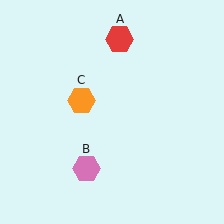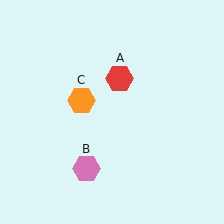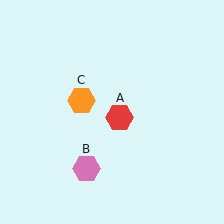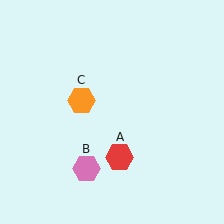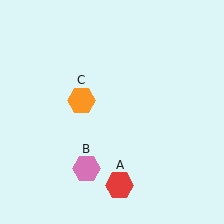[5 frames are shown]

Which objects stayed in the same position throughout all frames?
Pink hexagon (object B) and orange hexagon (object C) remained stationary.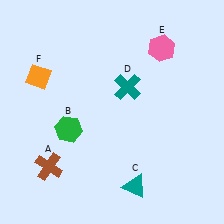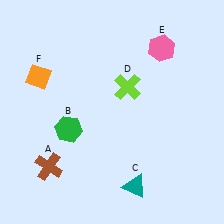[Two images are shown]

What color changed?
The cross (D) changed from teal in Image 1 to lime in Image 2.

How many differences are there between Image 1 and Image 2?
There is 1 difference between the two images.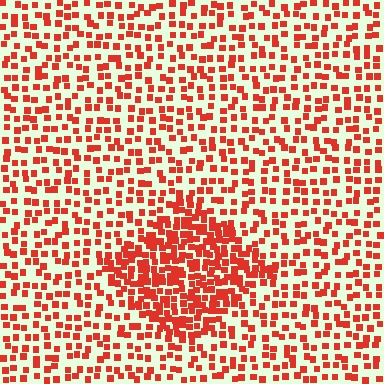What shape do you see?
I see a diamond.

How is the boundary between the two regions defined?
The boundary is defined by a change in element density (approximately 2.1x ratio). All elements are the same color, size, and shape.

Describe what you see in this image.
The image contains small red elements arranged at two different densities. A diamond-shaped region is visible where the elements are more densely packed than the surrounding area.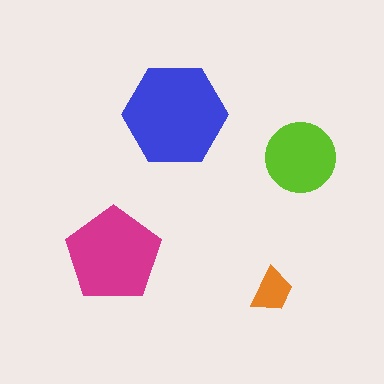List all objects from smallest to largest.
The orange trapezoid, the lime circle, the magenta pentagon, the blue hexagon.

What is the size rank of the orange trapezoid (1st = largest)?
4th.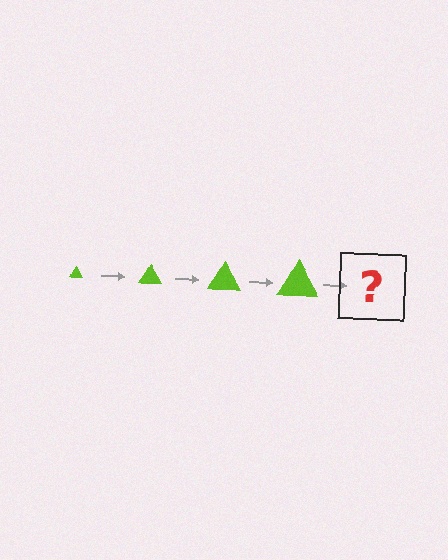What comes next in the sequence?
The next element should be a lime triangle, larger than the previous one.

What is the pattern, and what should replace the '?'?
The pattern is that the triangle gets progressively larger each step. The '?' should be a lime triangle, larger than the previous one.